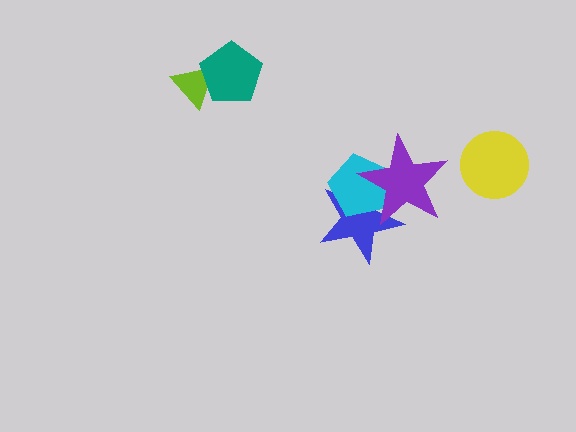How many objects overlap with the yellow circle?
0 objects overlap with the yellow circle.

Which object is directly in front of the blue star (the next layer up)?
The cyan pentagon is directly in front of the blue star.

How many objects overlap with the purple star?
2 objects overlap with the purple star.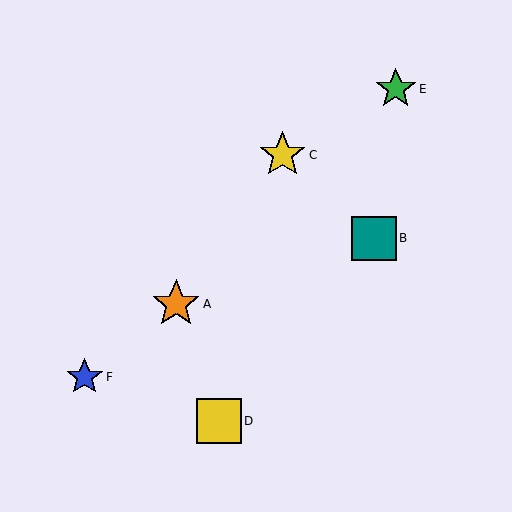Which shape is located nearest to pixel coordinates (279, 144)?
The yellow star (labeled C) at (283, 155) is nearest to that location.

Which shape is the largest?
The orange star (labeled A) is the largest.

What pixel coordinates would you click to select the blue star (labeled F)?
Click at (85, 377) to select the blue star F.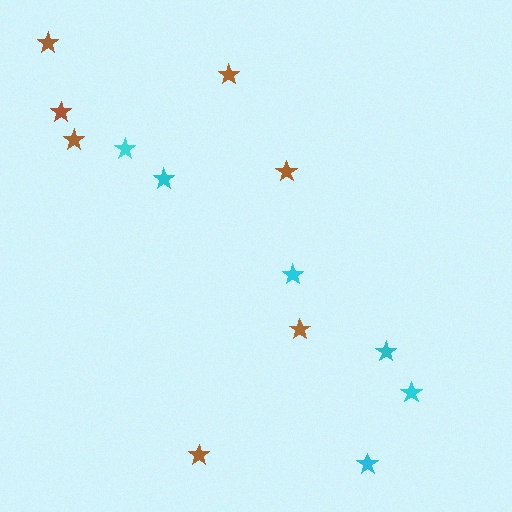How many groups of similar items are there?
There are 2 groups: one group of brown stars (7) and one group of cyan stars (6).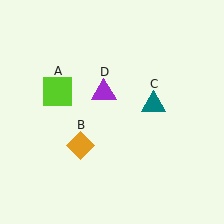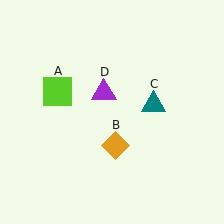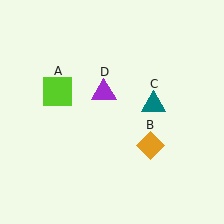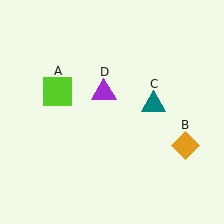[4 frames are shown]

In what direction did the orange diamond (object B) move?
The orange diamond (object B) moved right.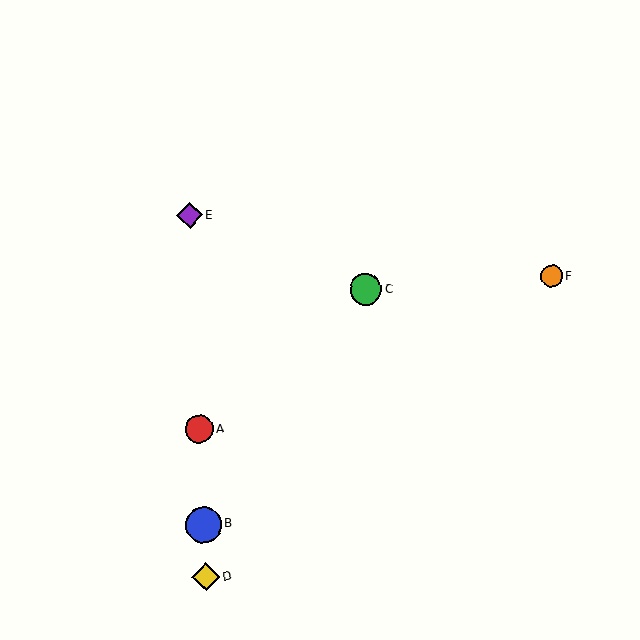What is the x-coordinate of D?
Object D is at x≈206.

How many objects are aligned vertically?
4 objects (A, B, D, E) are aligned vertically.